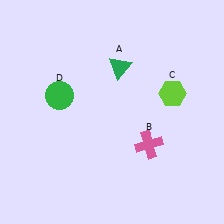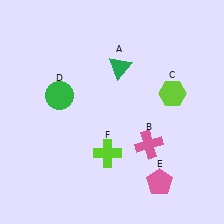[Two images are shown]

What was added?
A pink pentagon (E), a lime cross (F) were added in Image 2.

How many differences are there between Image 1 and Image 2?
There are 2 differences between the two images.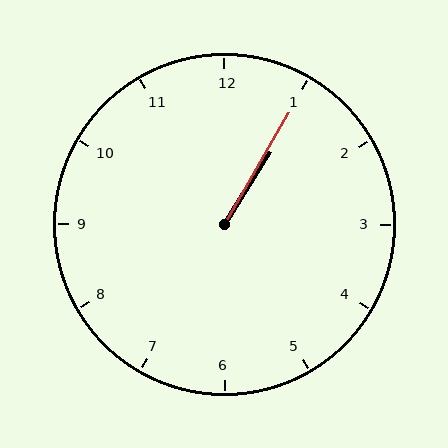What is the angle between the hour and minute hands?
Approximately 2 degrees.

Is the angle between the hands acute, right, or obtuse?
It is acute.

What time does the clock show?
1:05.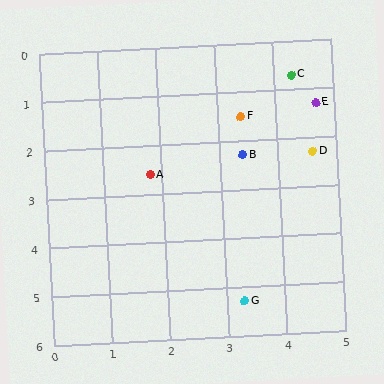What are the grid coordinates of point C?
Point C is at approximately (4.3, 0.7).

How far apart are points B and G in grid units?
Points B and G are about 3.0 grid units apart.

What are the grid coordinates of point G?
Point G is at approximately (3.3, 5.3).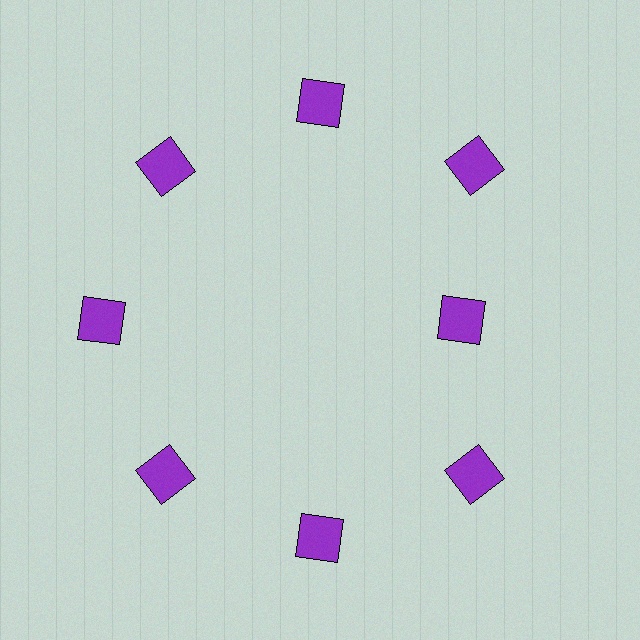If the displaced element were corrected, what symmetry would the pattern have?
It would have 8-fold rotational symmetry — the pattern would map onto itself every 45 degrees.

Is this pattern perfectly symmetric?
No. The 8 purple squares are arranged in a ring, but one element near the 3 o'clock position is pulled inward toward the center, breaking the 8-fold rotational symmetry.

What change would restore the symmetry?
The symmetry would be restored by moving it outward, back onto the ring so that all 8 squares sit at equal angles and equal distance from the center.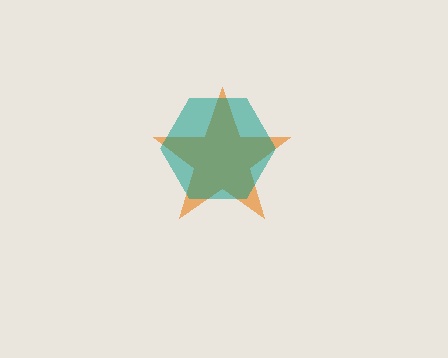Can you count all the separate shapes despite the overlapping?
Yes, there are 2 separate shapes.